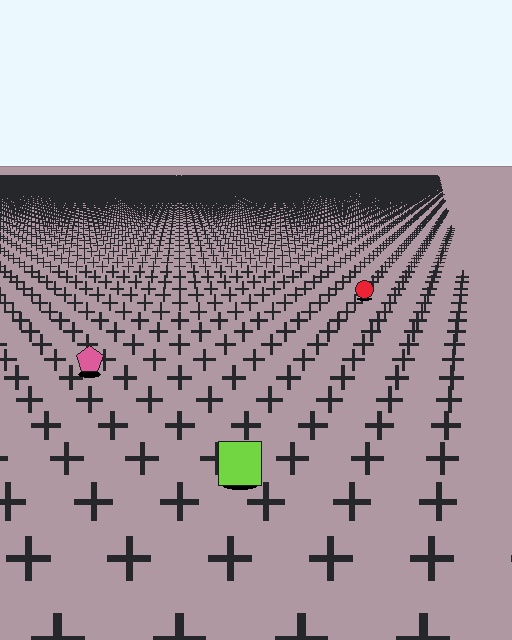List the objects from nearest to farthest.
From nearest to farthest: the lime square, the pink pentagon, the red circle.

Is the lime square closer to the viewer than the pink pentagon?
Yes. The lime square is closer — you can tell from the texture gradient: the ground texture is coarser near it.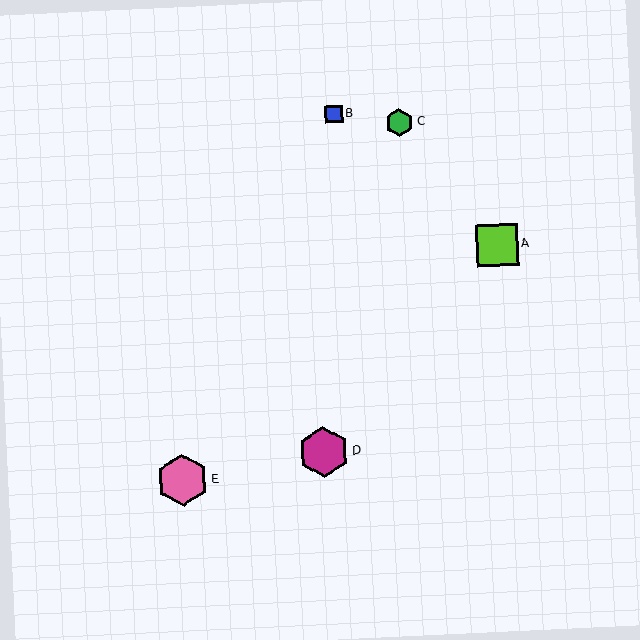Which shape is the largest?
The pink hexagon (labeled E) is the largest.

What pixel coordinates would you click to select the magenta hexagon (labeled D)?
Click at (324, 452) to select the magenta hexagon D.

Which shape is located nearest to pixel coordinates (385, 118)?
The green hexagon (labeled C) at (400, 122) is nearest to that location.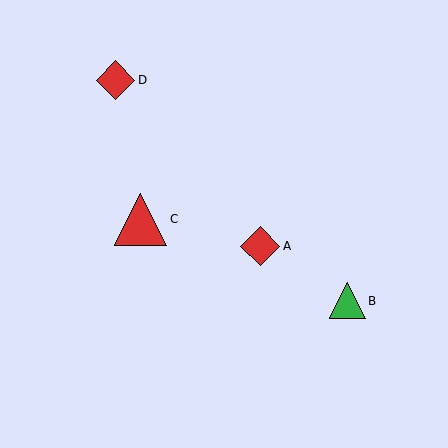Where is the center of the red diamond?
The center of the red diamond is at (260, 246).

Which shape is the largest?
The red triangle (labeled C) is the largest.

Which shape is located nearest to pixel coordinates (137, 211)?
The red triangle (labeled C) at (141, 219) is nearest to that location.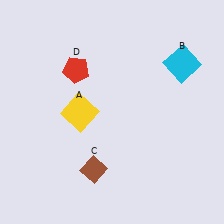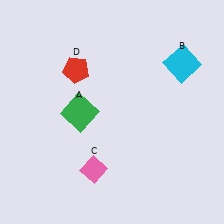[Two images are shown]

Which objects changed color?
A changed from yellow to green. C changed from brown to pink.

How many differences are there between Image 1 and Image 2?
There are 2 differences between the two images.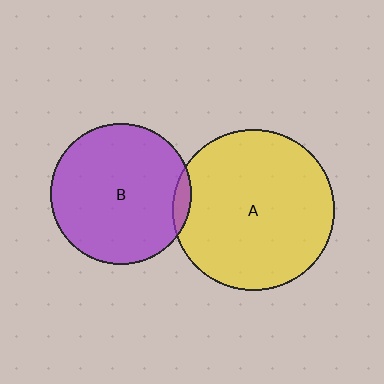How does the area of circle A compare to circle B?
Approximately 1.3 times.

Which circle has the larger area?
Circle A (yellow).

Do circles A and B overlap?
Yes.